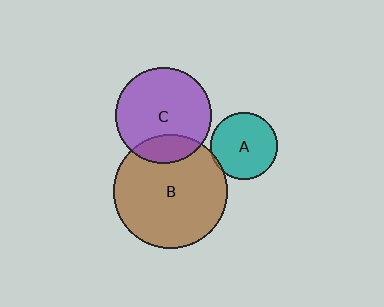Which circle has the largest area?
Circle B (brown).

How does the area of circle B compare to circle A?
Approximately 2.9 times.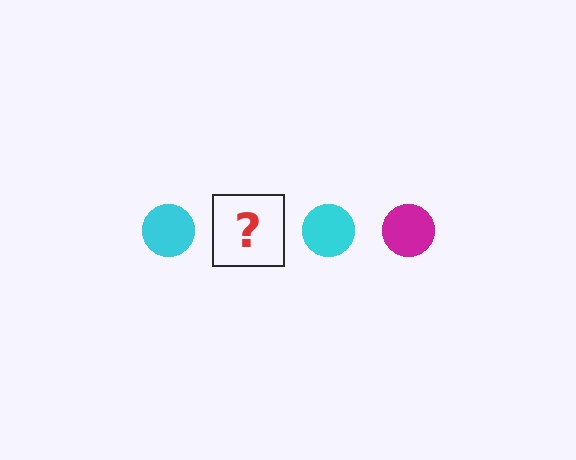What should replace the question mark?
The question mark should be replaced with a magenta circle.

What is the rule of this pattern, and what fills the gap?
The rule is that the pattern cycles through cyan, magenta circles. The gap should be filled with a magenta circle.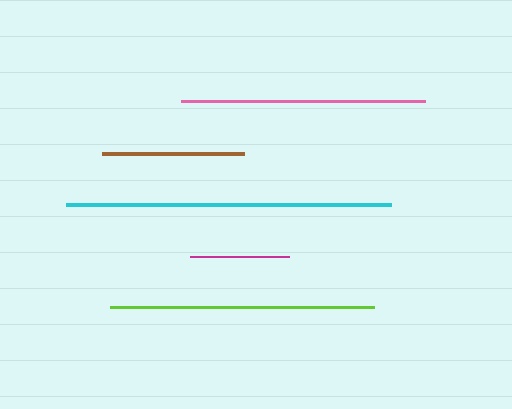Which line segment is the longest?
The cyan line is the longest at approximately 325 pixels.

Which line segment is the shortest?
The magenta line is the shortest at approximately 100 pixels.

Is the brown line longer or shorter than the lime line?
The lime line is longer than the brown line.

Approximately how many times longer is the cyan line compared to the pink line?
The cyan line is approximately 1.3 times the length of the pink line.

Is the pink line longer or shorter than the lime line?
The lime line is longer than the pink line.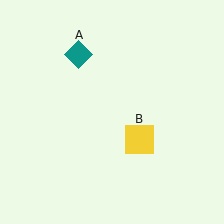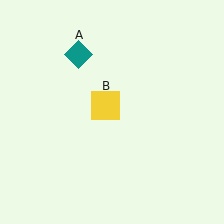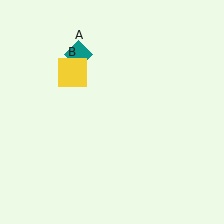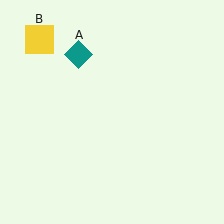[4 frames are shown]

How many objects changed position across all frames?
1 object changed position: yellow square (object B).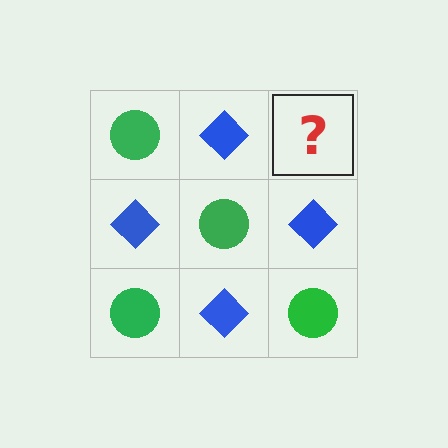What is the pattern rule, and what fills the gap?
The rule is that it alternates green circle and blue diamond in a checkerboard pattern. The gap should be filled with a green circle.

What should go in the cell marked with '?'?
The missing cell should contain a green circle.